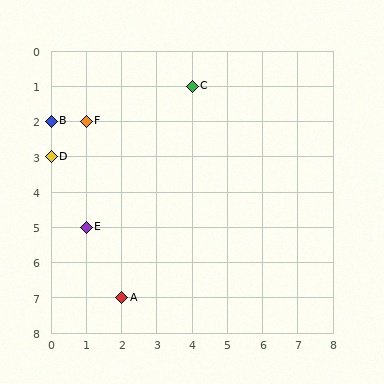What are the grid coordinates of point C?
Point C is at grid coordinates (4, 1).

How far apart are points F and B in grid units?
Points F and B are 1 column apart.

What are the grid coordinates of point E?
Point E is at grid coordinates (1, 5).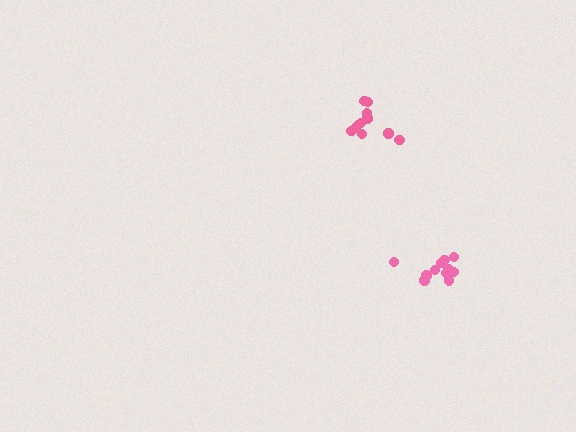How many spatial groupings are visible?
There are 2 spatial groupings.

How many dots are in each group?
Group 1: 11 dots, Group 2: 11 dots (22 total).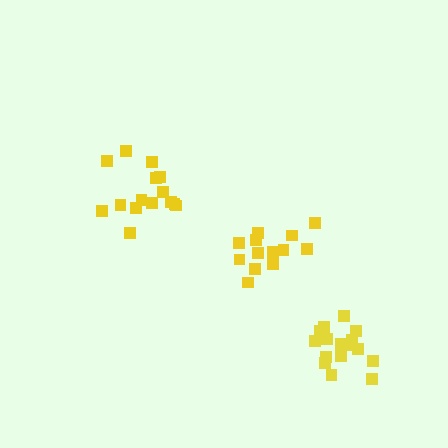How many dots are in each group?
Group 1: 15 dots, Group 2: 13 dots, Group 3: 16 dots (44 total).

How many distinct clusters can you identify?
There are 3 distinct clusters.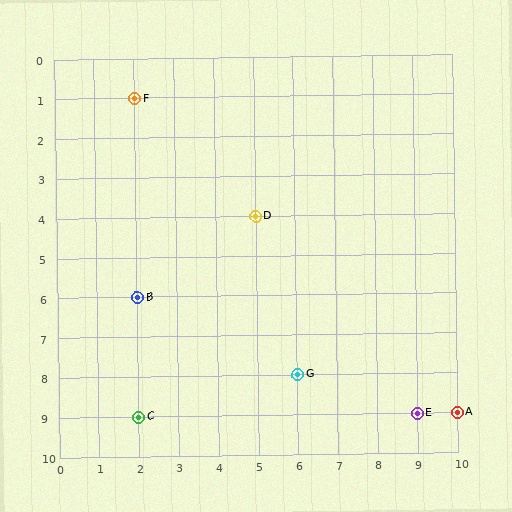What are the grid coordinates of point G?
Point G is at grid coordinates (6, 8).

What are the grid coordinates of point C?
Point C is at grid coordinates (2, 9).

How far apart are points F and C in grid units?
Points F and C are 8 rows apart.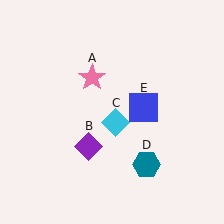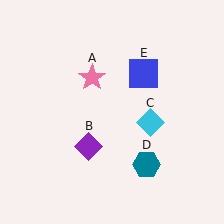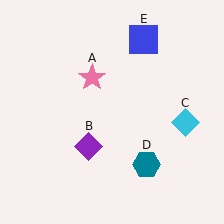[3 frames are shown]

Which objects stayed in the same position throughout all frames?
Pink star (object A) and purple diamond (object B) and teal hexagon (object D) remained stationary.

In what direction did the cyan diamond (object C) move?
The cyan diamond (object C) moved right.